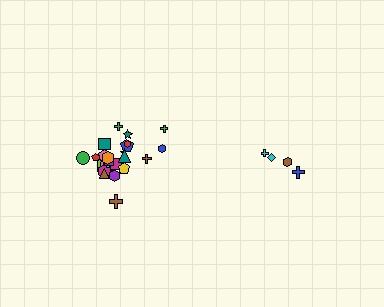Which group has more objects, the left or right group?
The left group.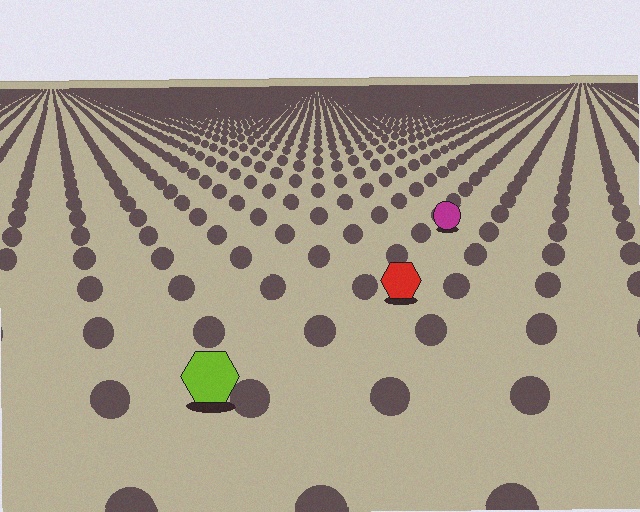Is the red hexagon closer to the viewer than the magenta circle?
Yes. The red hexagon is closer — you can tell from the texture gradient: the ground texture is coarser near it.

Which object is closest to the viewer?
The lime hexagon is closest. The texture marks near it are larger and more spread out.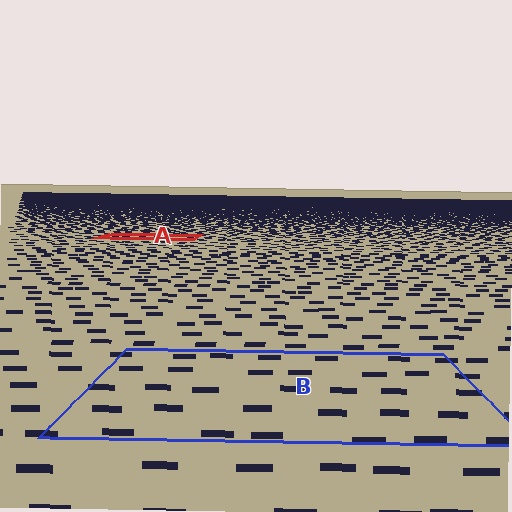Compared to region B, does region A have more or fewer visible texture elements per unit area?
Region A has more texture elements per unit area — they are packed more densely because it is farther away.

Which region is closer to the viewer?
Region B is closer. The texture elements there are larger and more spread out.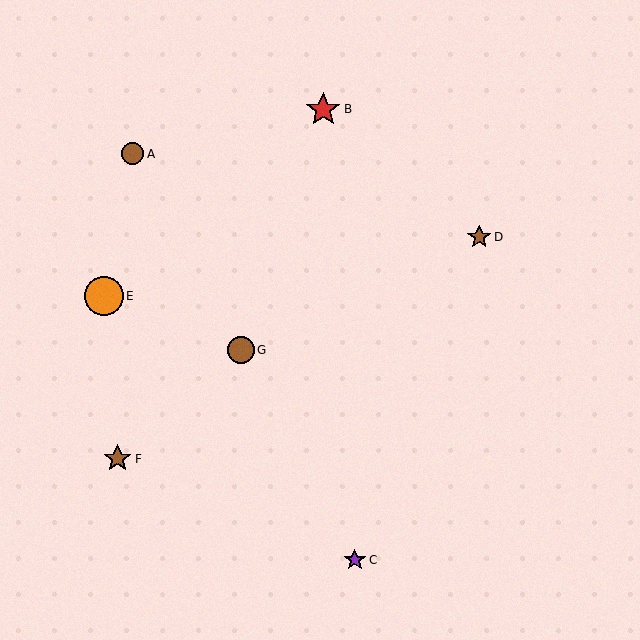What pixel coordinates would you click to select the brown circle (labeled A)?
Click at (133, 154) to select the brown circle A.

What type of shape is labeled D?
Shape D is a brown star.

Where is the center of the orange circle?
The center of the orange circle is at (104, 296).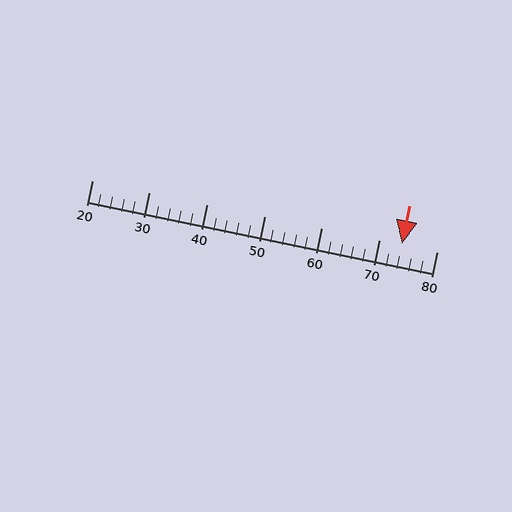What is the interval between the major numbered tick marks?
The major tick marks are spaced 10 units apart.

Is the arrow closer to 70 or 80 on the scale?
The arrow is closer to 70.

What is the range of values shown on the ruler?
The ruler shows values from 20 to 80.